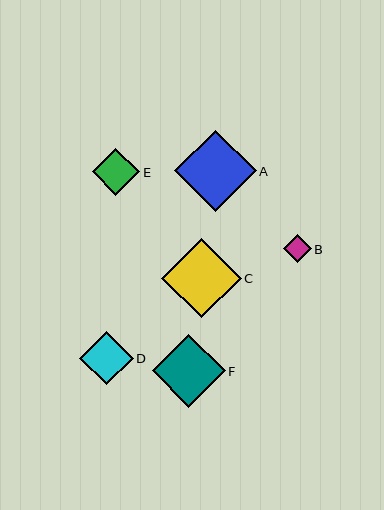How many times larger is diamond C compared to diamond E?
Diamond C is approximately 1.7 times the size of diamond E.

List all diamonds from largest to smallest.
From largest to smallest: A, C, F, D, E, B.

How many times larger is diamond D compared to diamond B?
Diamond D is approximately 1.9 times the size of diamond B.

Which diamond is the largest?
Diamond A is the largest with a size of approximately 82 pixels.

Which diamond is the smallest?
Diamond B is the smallest with a size of approximately 28 pixels.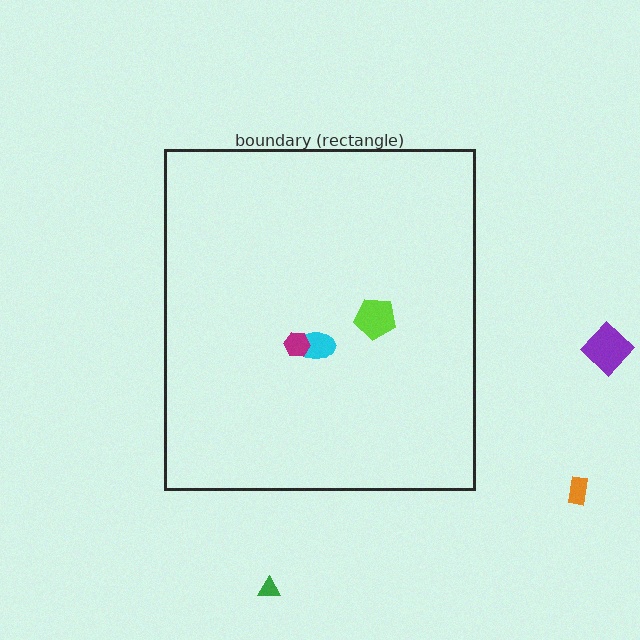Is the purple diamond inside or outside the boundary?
Outside.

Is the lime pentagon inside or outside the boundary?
Inside.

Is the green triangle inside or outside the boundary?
Outside.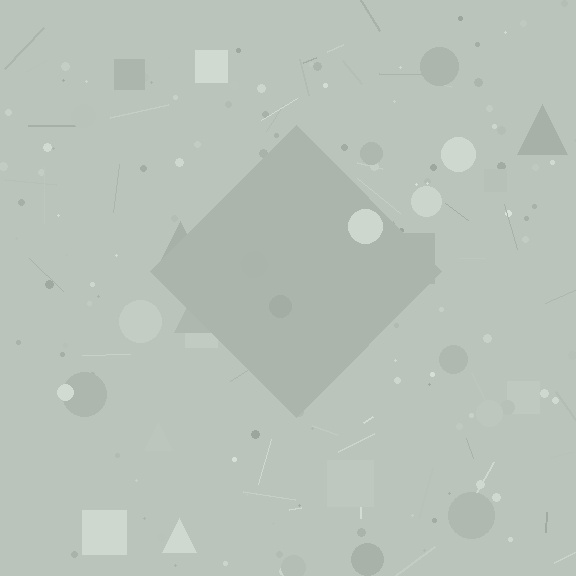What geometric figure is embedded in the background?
A diamond is embedded in the background.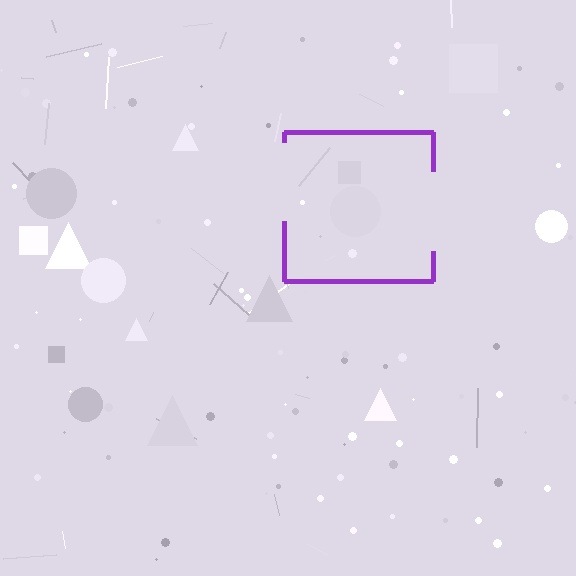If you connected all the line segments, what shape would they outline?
They would outline a square.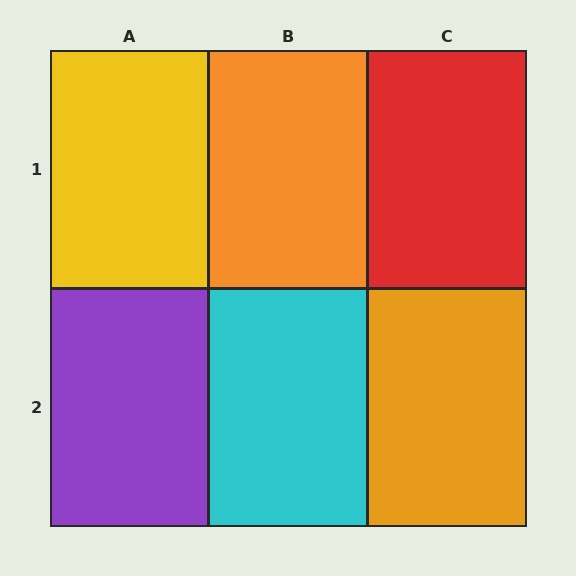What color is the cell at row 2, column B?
Cyan.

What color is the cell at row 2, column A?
Purple.